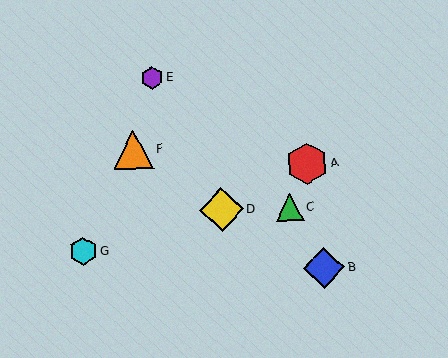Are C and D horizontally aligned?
Yes, both are at y≈207.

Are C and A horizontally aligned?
No, C is at y≈207 and A is at y≈164.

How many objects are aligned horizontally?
2 objects (C, D) are aligned horizontally.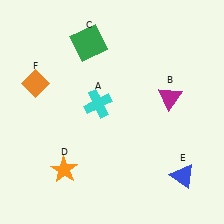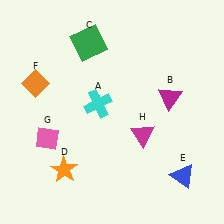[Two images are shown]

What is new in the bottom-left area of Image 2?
A pink diamond (G) was added in the bottom-left area of Image 2.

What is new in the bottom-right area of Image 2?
A magenta triangle (H) was added in the bottom-right area of Image 2.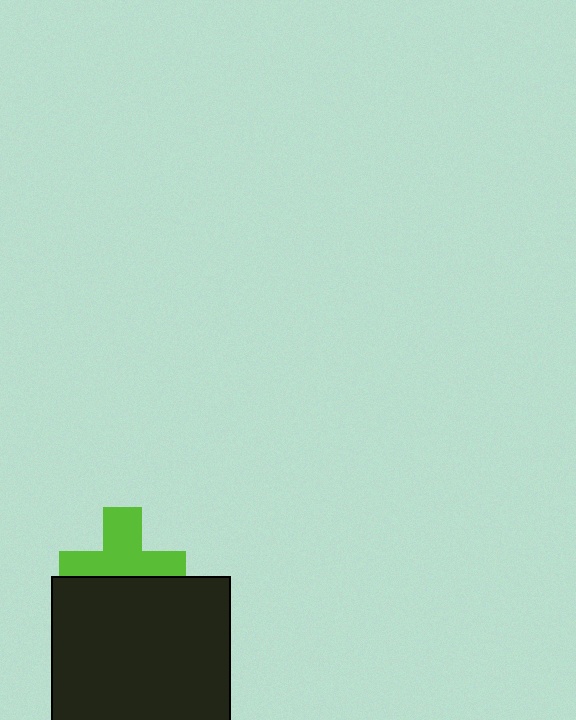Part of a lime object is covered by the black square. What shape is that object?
It is a cross.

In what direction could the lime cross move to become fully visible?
The lime cross could move up. That would shift it out from behind the black square entirely.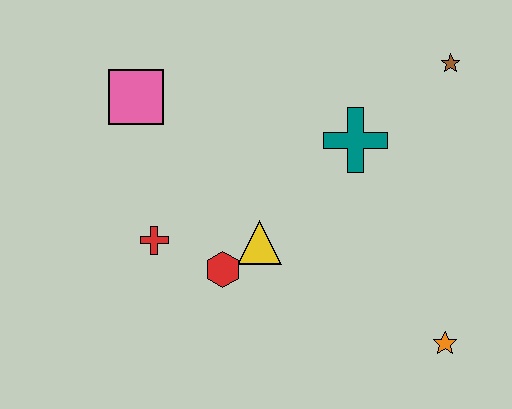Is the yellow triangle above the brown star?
No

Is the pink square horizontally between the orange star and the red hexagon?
No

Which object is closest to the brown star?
The teal cross is closest to the brown star.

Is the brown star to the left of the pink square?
No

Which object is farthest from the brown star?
The red cross is farthest from the brown star.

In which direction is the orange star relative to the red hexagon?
The orange star is to the right of the red hexagon.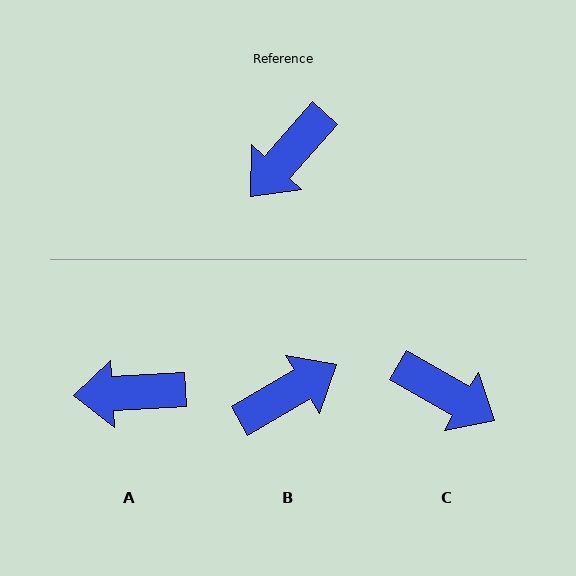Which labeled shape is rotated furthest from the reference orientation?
B, about 162 degrees away.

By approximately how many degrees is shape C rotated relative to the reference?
Approximately 101 degrees counter-clockwise.